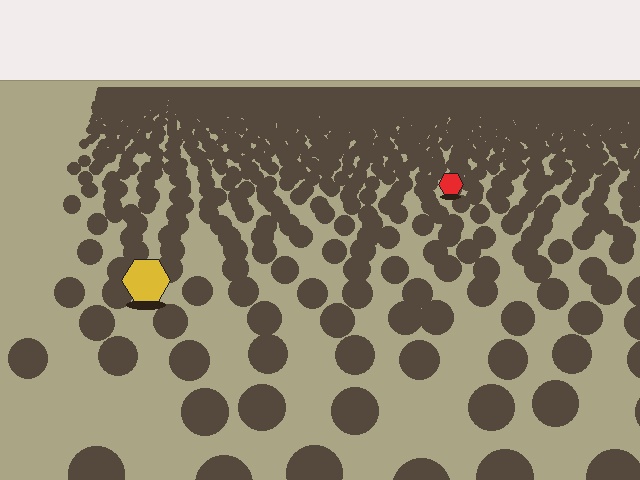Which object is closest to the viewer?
The yellow hexagon is closest. The texture marks near it are larger and more spread out.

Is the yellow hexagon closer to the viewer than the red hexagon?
Yes. The yellow hexagon is closer — you can tell from the texture gradient: the ground texture is coarser near it.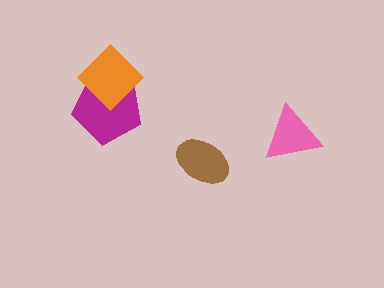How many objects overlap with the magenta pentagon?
1 object overlaps with the magenta pentagon.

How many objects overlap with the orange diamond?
1 object overlaps with the orange diamond.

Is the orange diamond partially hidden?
No, no other shape covers it.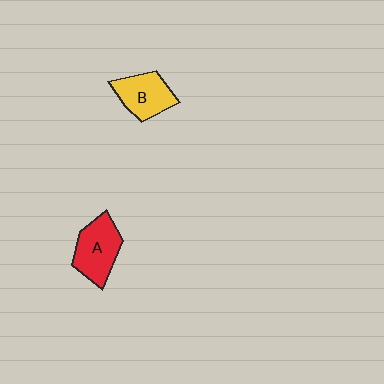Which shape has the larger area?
Shape A (red).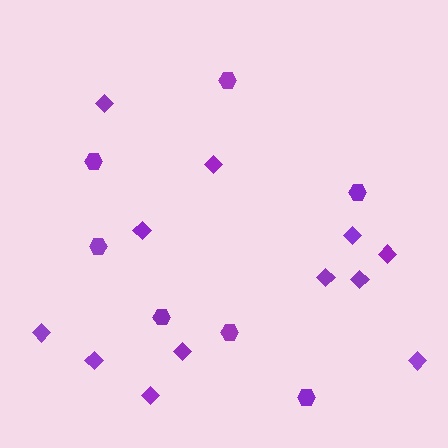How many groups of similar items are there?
There are 2 groups: one group of diamonds (12) and one group of hexagons (7).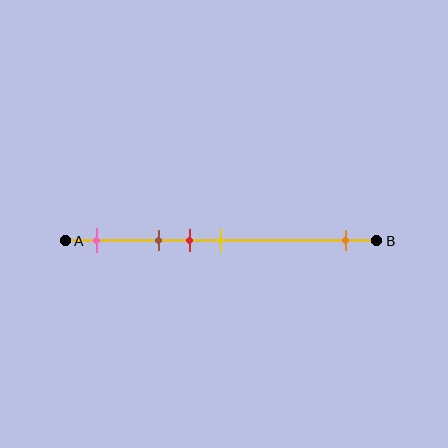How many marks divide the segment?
There are 5 marks dividing the segment.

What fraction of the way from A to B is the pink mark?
The pink mark is approximately 10% (0.1) of the way from A to B.